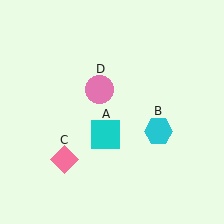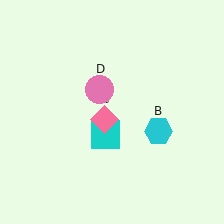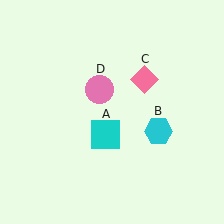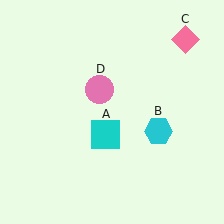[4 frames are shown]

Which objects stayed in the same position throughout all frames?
Cyan square (object A) and cyan hexagon (object B) and pink circle (object D) remained stationary.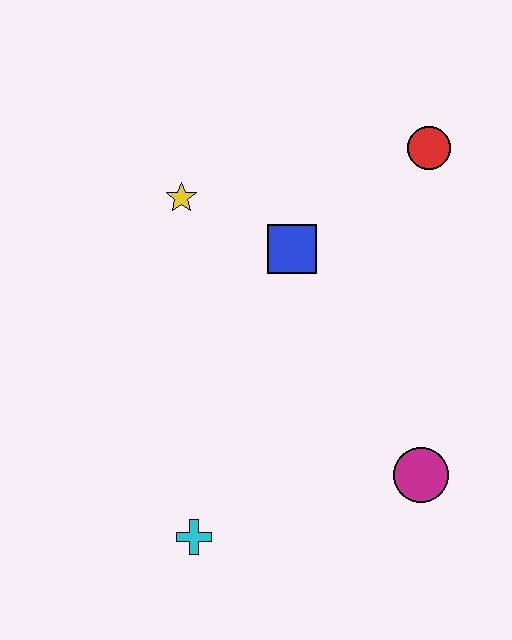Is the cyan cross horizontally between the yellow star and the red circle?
Yes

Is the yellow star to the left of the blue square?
Yes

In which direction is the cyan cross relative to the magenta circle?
The cyan cross is to the left of the magenta circle.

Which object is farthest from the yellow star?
The magenta circle is farthest from the yellow star.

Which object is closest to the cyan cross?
The magenta circle is closest to the cyan cross.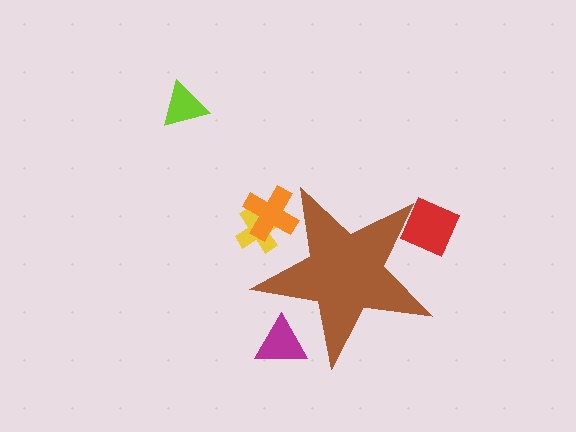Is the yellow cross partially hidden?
Yes, the yellow cross is partially hidden behind the brown star.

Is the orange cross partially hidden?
Yes, the orange cross is partially hidden behind the brown star.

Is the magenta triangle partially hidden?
Yes, the magenta triangle is partially hidden behind the brown star.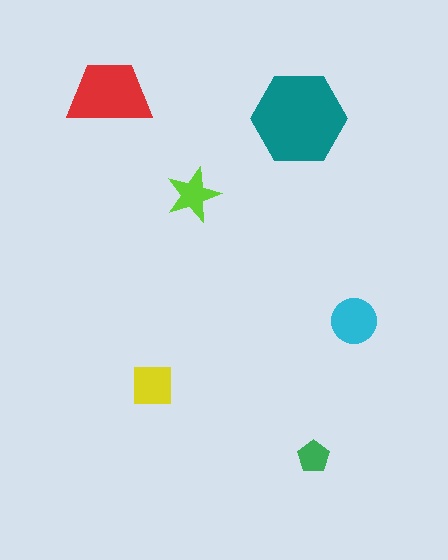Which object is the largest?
The teal hexagon.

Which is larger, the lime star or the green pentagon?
The lime star.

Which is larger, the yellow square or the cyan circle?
The cyan circle.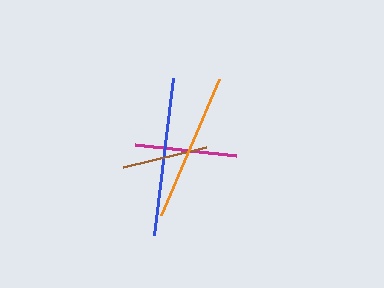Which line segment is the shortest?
The brown line is the shortest at approximately 86 pixels.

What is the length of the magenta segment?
The magenta segment is approximately 102 pixels long.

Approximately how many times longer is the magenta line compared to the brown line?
The magenta line is approximately 1.2 times the length of the brown line.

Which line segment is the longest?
The blue line is the longest at approximately 157 pixels.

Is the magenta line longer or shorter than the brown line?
The magenta line is longer than the brown line.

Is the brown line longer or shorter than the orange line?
The orange line is longer than the brown line.